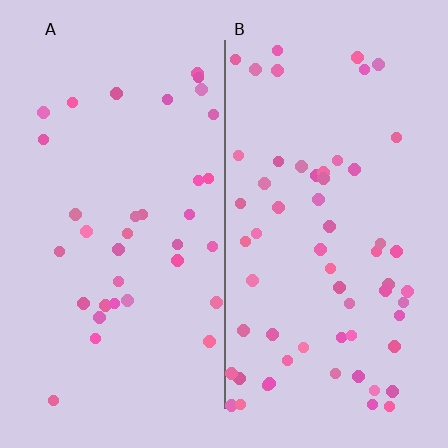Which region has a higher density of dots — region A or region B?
B (the right).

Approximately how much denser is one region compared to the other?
Approximately 1.7× — region B over region A.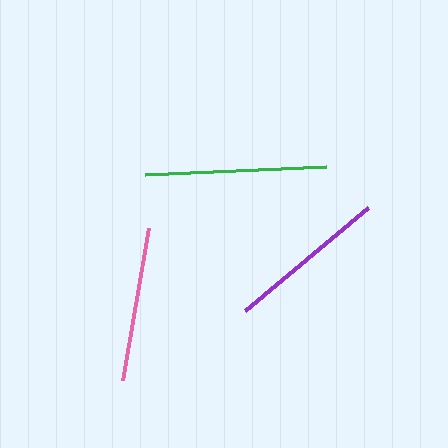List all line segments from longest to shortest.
From longest to shortest: green, purple, pink.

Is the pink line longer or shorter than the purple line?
The purple line is longer than the pink line.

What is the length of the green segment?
The green segment is approximately 181 pixels long.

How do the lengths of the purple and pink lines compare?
The purple and pink lines are approximately the same length.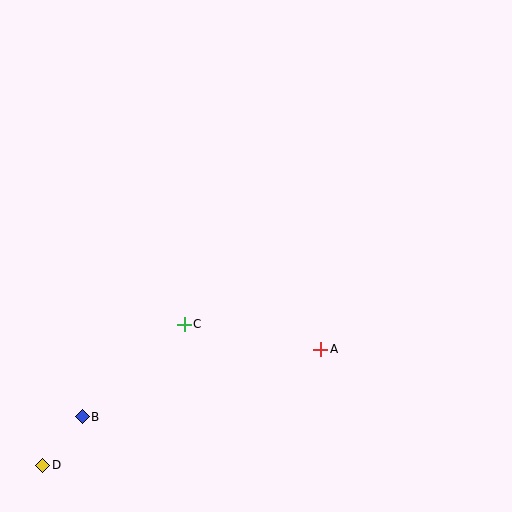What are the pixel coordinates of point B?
Point B is at (82, 417).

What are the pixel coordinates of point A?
Point A is at (321, 349).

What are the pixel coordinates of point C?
Point C is at (184, 324).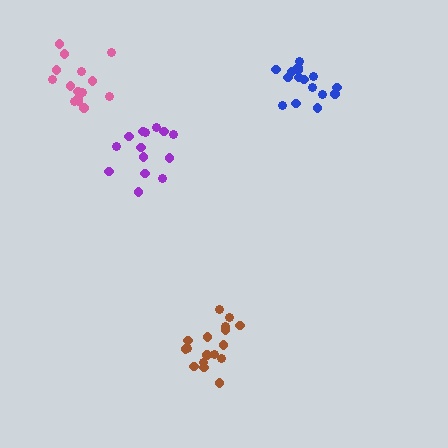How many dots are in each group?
Group 1: 16 dots, Group 2: 17 dots, Group 3: 14 dots, Group 4: 15 dots (62 total).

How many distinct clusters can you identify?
There are 4 distinct clusters.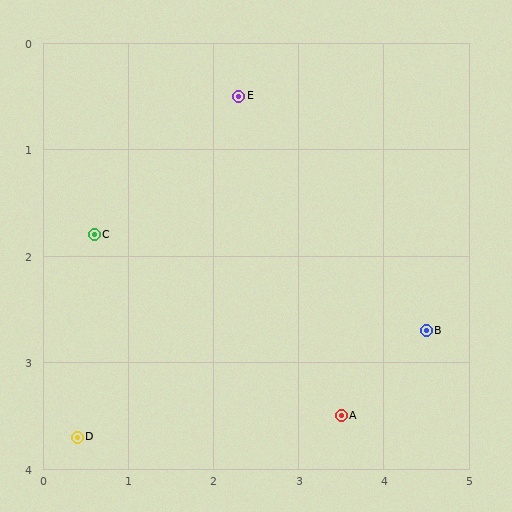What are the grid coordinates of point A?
Point A is at approximately (3.5, 3.5).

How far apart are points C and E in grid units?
Points C and E are about 2.1 grid units apart.